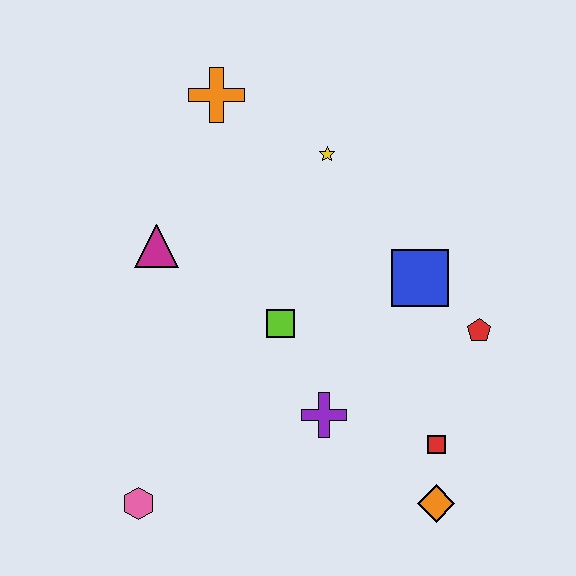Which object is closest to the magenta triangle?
The lime square is closest to the magenta triangle.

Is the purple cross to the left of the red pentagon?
Yes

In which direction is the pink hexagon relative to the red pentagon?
The pink hexagon is to the left of the red pentagon.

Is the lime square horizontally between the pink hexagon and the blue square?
Yes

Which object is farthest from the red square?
The orange cross is farthest from the red square.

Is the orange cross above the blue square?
Yes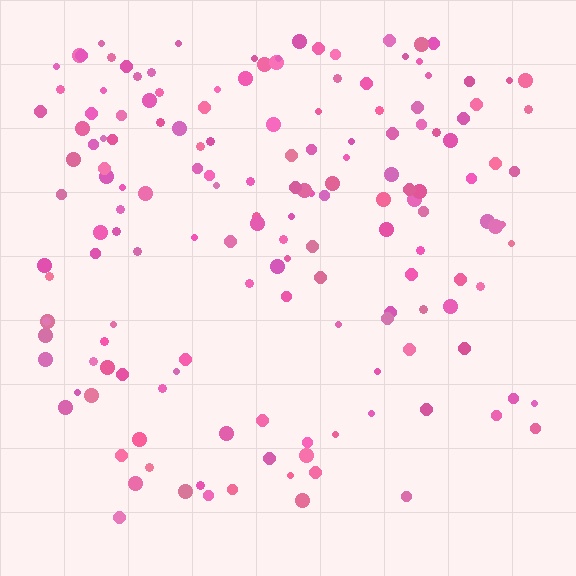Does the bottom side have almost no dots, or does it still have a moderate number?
Still a moderate number, just noticeably fewer than the top.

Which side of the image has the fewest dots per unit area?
The bottom.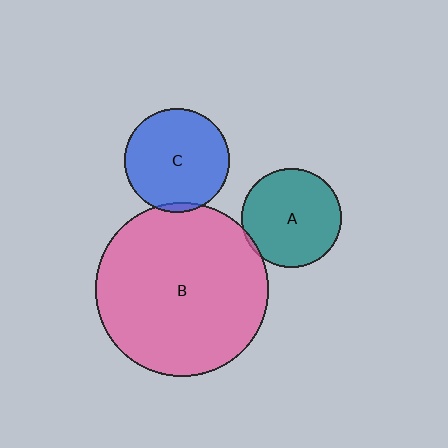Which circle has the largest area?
Circle B (pink).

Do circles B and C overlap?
Yes.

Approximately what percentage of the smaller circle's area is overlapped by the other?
Approximately 5%.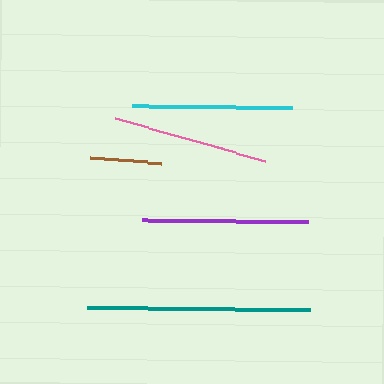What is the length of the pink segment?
The pink segment is approximately 157 pixels long.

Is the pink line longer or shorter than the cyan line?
The cyan line is longer than the pink line.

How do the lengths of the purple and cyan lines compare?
The purple and cyan lines are approximately the same length.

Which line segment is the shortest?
The brown line is the shortest at approximately 71 pixels.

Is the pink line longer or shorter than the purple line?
The purple line is longer than the pink line.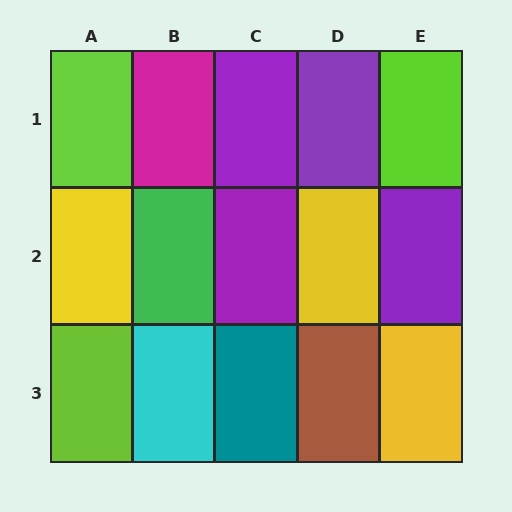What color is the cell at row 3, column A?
Lime.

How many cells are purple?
4 cells are purple.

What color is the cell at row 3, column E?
Yellow.